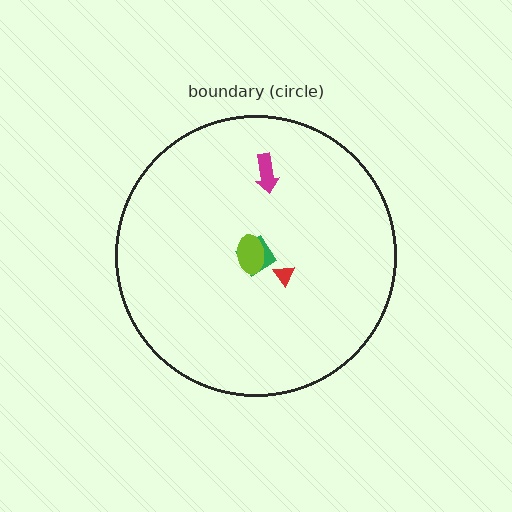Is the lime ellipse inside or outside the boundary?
Inside.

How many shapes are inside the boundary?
4 inside, 0 outside.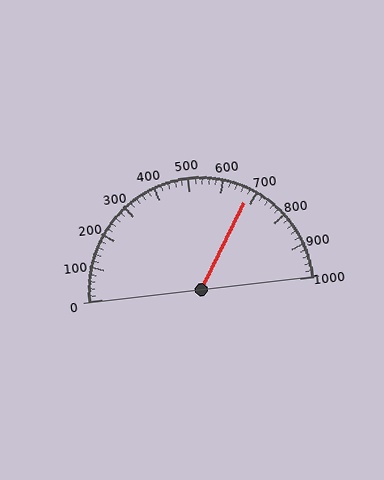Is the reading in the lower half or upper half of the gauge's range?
The reading is in the upper half of the range (0 to 1000).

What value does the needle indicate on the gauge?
The needle indicates approximately 680.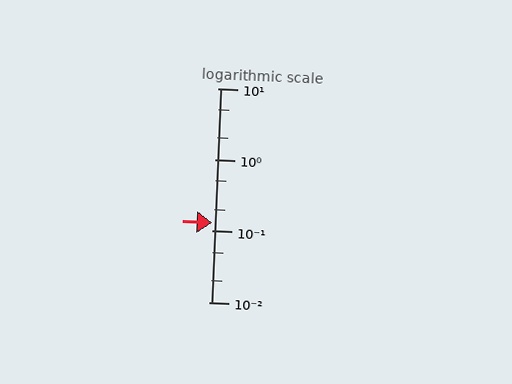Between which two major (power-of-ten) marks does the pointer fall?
The pointer is between 0.1 and 1.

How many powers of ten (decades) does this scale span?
The scale spans 3 decades, from 0.01 to 10.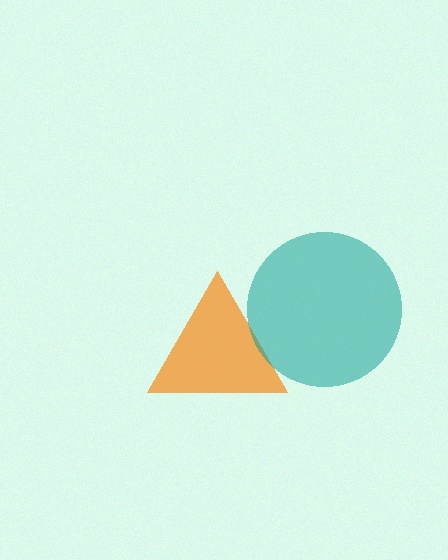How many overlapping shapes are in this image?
There are 2 overlapping shapes in the image.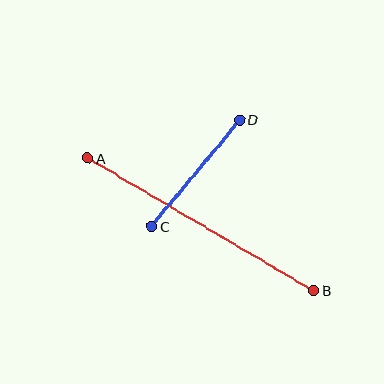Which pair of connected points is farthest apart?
Points A and B are farthest apart.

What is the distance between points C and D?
The distance is approximately 138 pixels.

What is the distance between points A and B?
The distance is approximately 261 pixels.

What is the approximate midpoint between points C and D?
The midpoint is at approximately (195, 173) pixels.